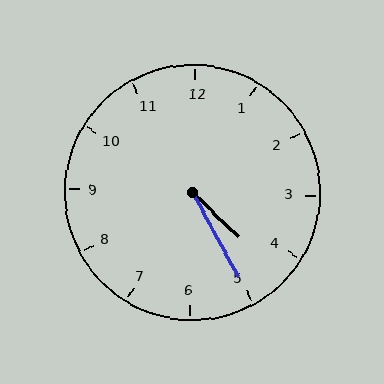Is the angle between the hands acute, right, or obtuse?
It is acute.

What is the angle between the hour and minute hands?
Approximately 18 degrees.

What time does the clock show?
4:25.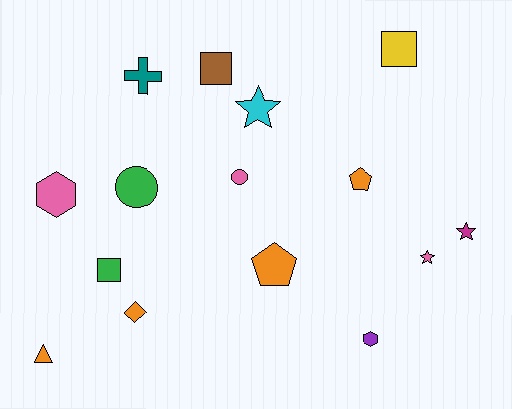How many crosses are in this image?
There is 1 cross.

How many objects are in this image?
There are 15 objects.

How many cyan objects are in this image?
There is 1 cyan object.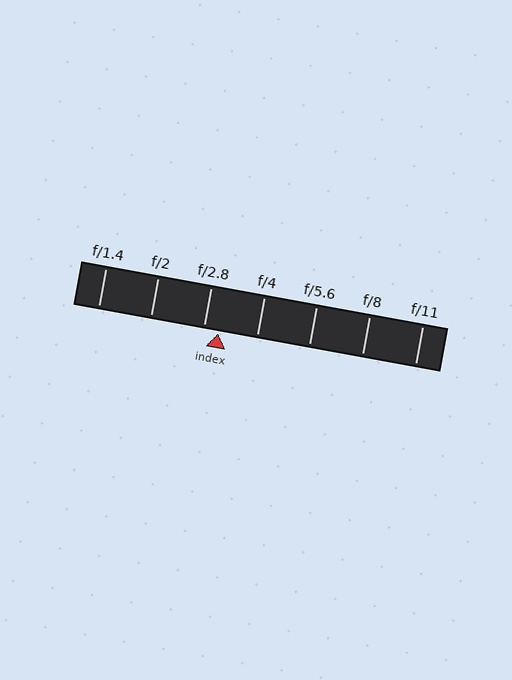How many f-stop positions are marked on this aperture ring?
There are 7 f-stop positions marked.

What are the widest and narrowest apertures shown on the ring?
The widest aperture shown is f/1.4 and the narrowest is f/11.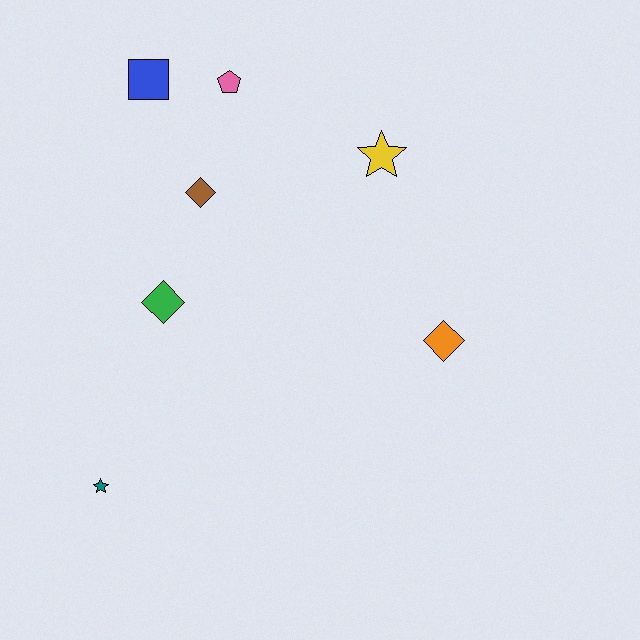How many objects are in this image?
There are 7 objects.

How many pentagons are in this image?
There is 1 pentagon.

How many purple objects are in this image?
There are no purple objects.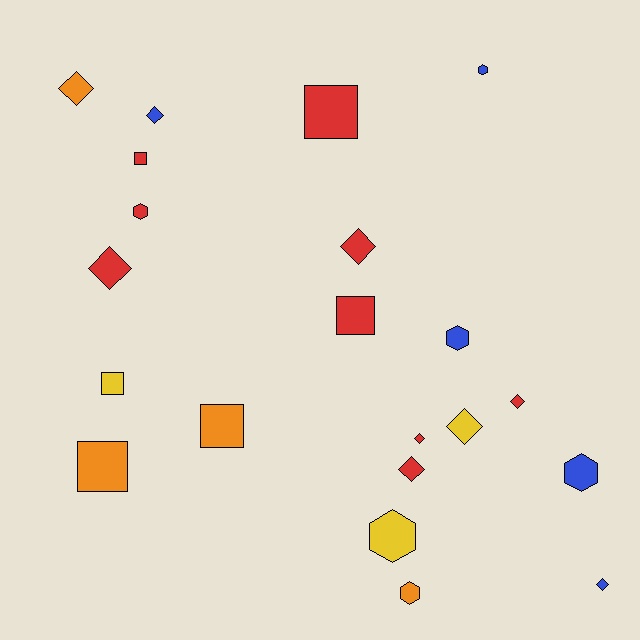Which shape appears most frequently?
Diamond, with 9 objects.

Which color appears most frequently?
Red, with 9 objects.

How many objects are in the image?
There are 21 objects.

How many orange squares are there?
There are 2 orange squares.